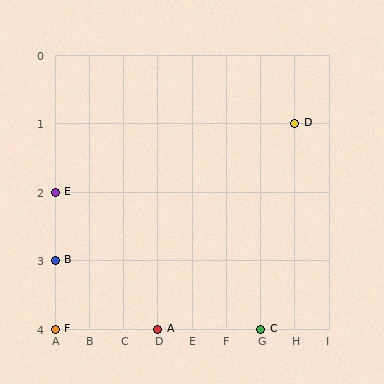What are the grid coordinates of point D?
Point D is at grid coordinates (H, 1).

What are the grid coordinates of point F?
Point F is at grid coordinates (A, 4).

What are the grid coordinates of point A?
Point A is at grid coordinates (D, 4).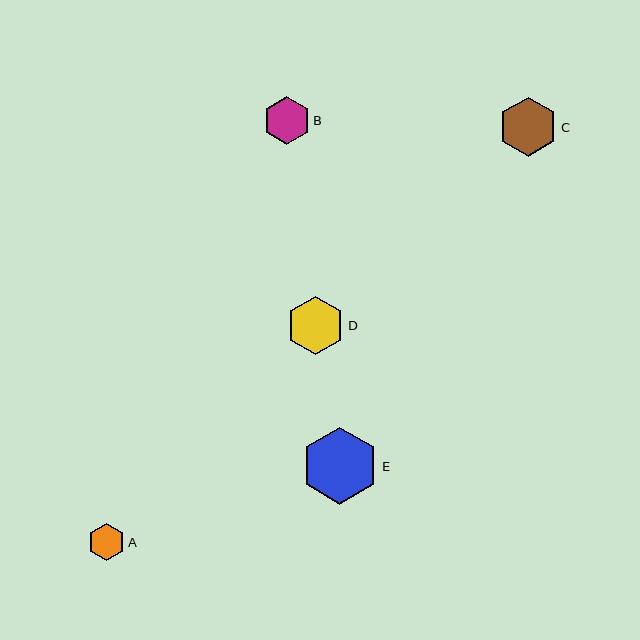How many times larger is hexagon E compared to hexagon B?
Hexagon E is approximately 1.6 times the size of hexagon B.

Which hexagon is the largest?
Hexagon E is the largest with a size of approximately 77 pixels.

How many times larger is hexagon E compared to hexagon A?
Hexagon E is approximately 2.1 times the size of hexagon A.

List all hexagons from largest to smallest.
From largest to smallest: E, C, D, B, A.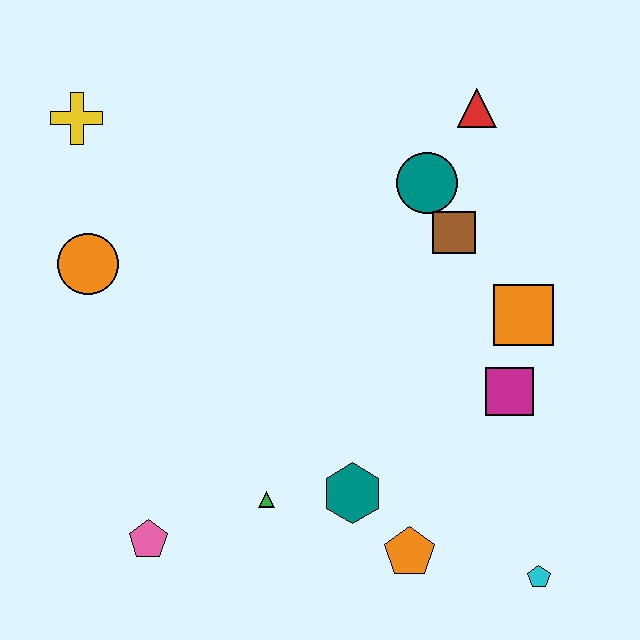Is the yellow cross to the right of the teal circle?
No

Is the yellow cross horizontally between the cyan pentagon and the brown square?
No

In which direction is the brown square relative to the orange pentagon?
The brown square is above the orange pentagon.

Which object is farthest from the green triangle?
The red triangle is farthest from the green triangle.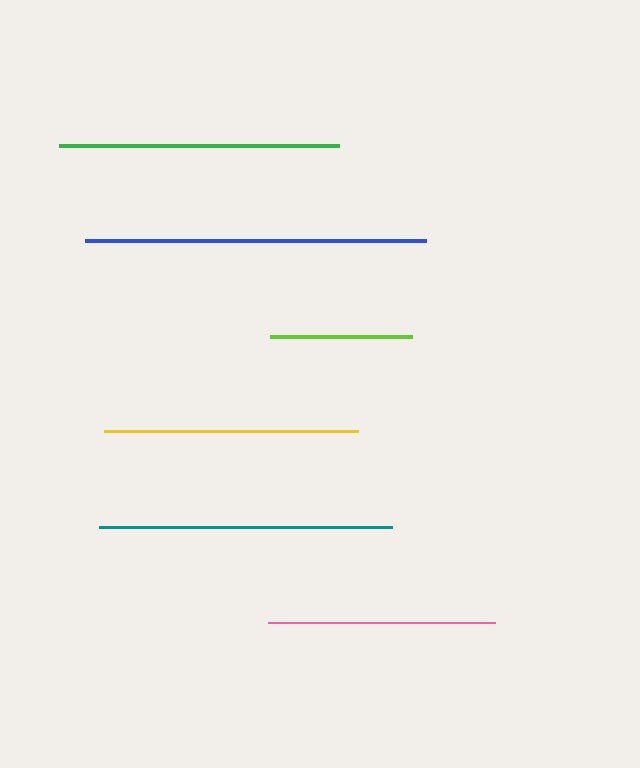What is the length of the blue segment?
The blue segment is approximately 340 pixels long.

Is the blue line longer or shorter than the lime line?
The blue line is longer than the lime line.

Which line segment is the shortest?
The lime line is the shortest at approximately 142 pixels.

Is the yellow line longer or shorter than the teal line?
The teal line is longer than the yellow line.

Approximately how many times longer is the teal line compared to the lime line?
The teal line is approximately 2.1 times the length of the lime line.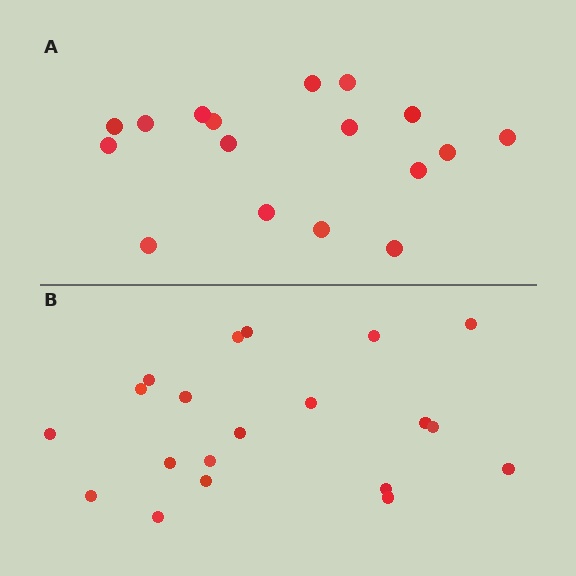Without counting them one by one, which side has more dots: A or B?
Region B (the bottom region) has more dots.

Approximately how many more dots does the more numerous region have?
Region B has just a few more — roughly 2 or 3 more dots than region A.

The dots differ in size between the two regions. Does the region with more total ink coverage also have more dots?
No. Region A has more total ink coverage because its dots are larger, but region B actually contains more individual dots. Total area can be misleading — the number of items is what matters here.